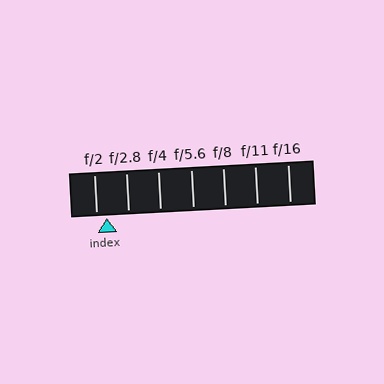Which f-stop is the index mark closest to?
The index mark is closest to f/2.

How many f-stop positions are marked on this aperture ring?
There are 7 f-stop positions marked.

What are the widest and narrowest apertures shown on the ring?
The widest aperture shown is f/2 and the narrowest is f/16.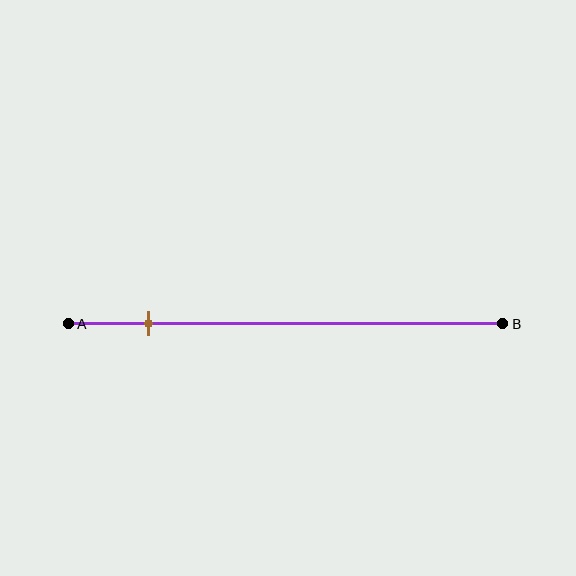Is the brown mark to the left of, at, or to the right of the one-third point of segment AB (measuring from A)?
The brown mark is to the left of the one-third point of segment AB.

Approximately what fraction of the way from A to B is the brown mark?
The brown mark is approximately 20% of the way from A to B.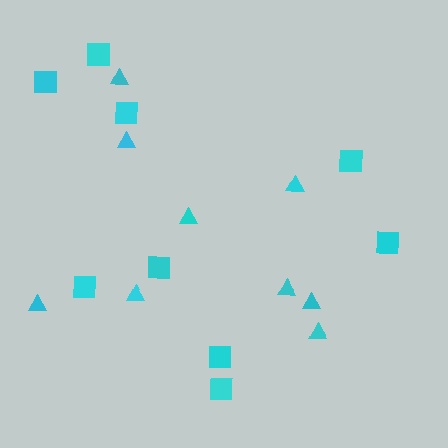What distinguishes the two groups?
There are 2 groups: one group of triangles (9) and one group of squares (9).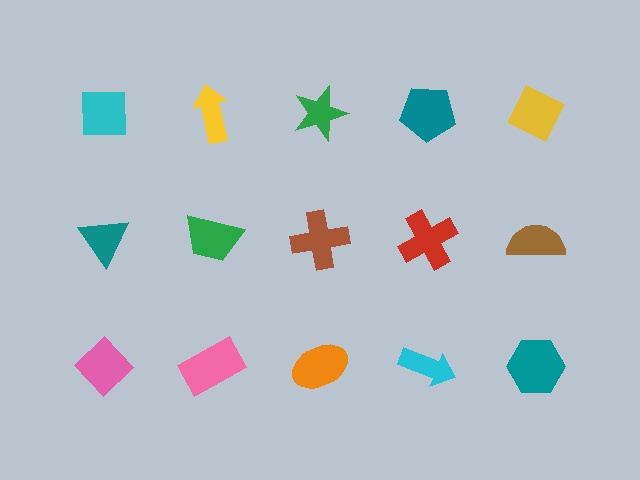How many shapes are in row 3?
5 shapes.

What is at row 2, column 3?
A brown cross.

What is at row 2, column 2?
A green trapezoid.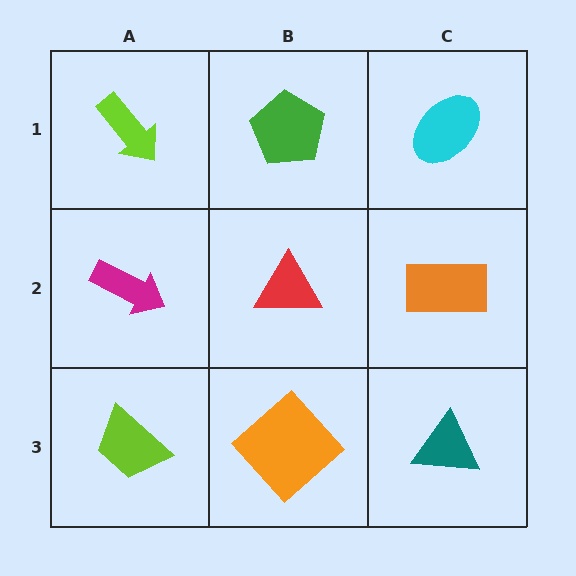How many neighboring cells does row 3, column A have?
2.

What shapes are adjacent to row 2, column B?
A green pentagon (row 1, column B), an orange diamond (row 3, column B), a magenta arrow (row 2, column A), an orange rectangle (row 2, column C).